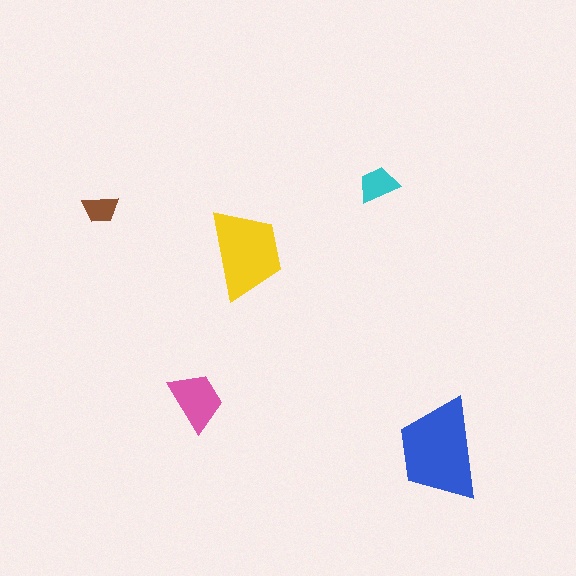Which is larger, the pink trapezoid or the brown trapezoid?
The pink one.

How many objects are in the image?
There are 5 objects in the image.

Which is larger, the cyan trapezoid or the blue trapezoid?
The blue one.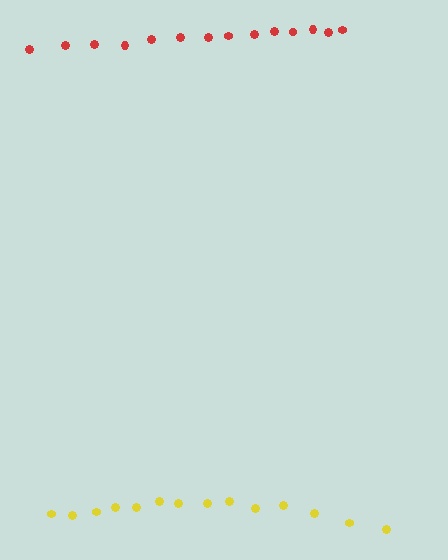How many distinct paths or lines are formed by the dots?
There are 2 distinct paths.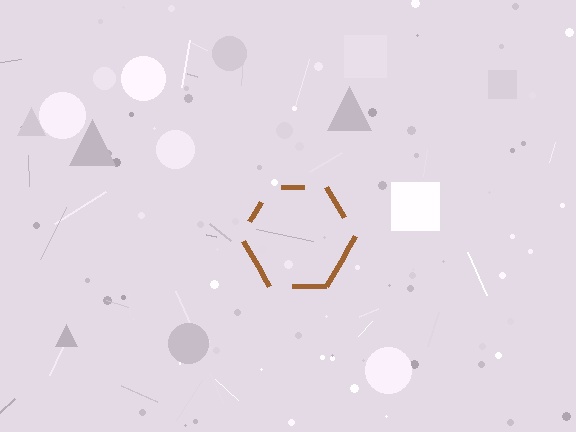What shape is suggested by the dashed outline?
The dashed outline suggests a hexagon.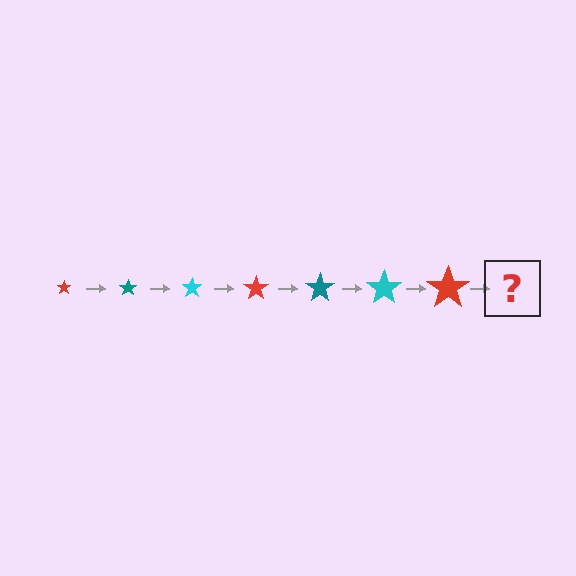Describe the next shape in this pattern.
It should be a teal star, larger than the previous one.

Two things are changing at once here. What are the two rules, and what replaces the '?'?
The two rules are that the star grows larger each step and the color cycles through red, teal, and cyan. The '?' should be a teal star, larger than the previous one.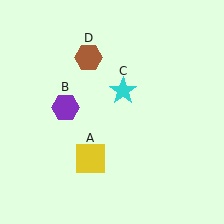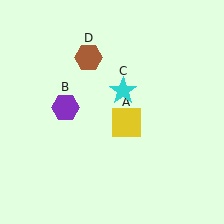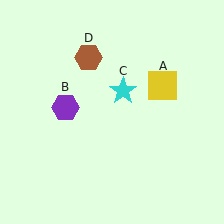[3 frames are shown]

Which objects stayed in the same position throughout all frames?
Purple hexagon (object B) and cyan star (object C) and brown hexagon (object D) remained stationary.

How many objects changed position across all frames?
1 object changed position: yellow square (object A).